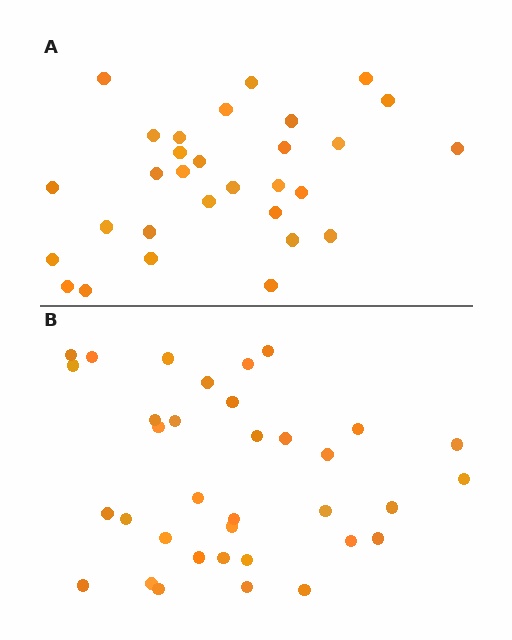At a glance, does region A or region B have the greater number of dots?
Region B (the bottom region) has more dots.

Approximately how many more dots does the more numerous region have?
Region B has about 5 more dots than region A.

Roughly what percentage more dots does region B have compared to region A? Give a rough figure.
About 15% more.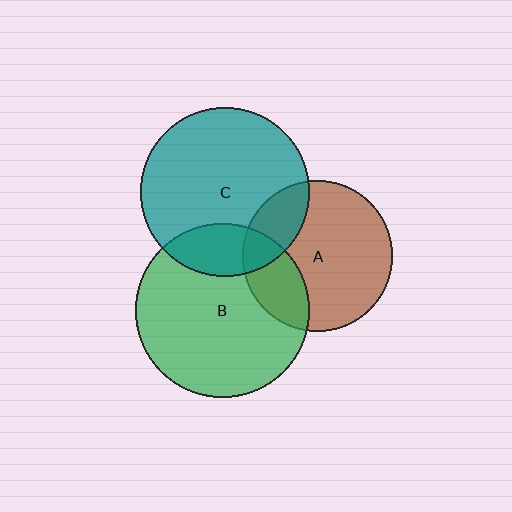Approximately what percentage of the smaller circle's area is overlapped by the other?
Approximately 20%.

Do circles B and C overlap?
Yes.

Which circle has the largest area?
Circle B (green).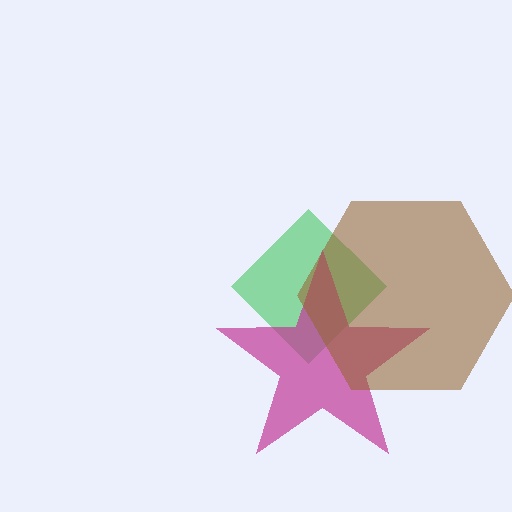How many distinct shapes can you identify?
There are 3 distinct shapes: a green diamond, a magenta star, a brown hexagon.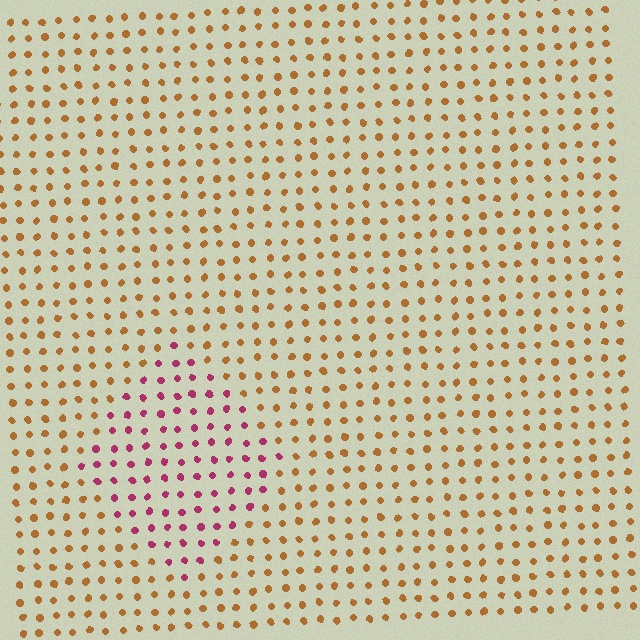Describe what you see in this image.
The image is filled with small brown elements in a uniform arrangement. A diamond-shaped region is visible where the elements are tinted to a slightly different hue, forming a subtle color boundary.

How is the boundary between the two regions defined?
The boundary is defined purely by a slight shift in hue (about 57 degrees). Spacing, size, and orientation are identical on both sides.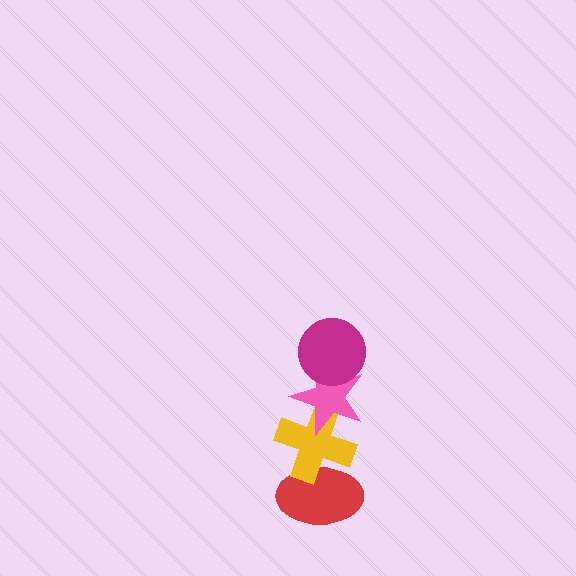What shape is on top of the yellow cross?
The pink star is on top of the yellow cross.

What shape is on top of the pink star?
The magenta circle is on top of the pink star.